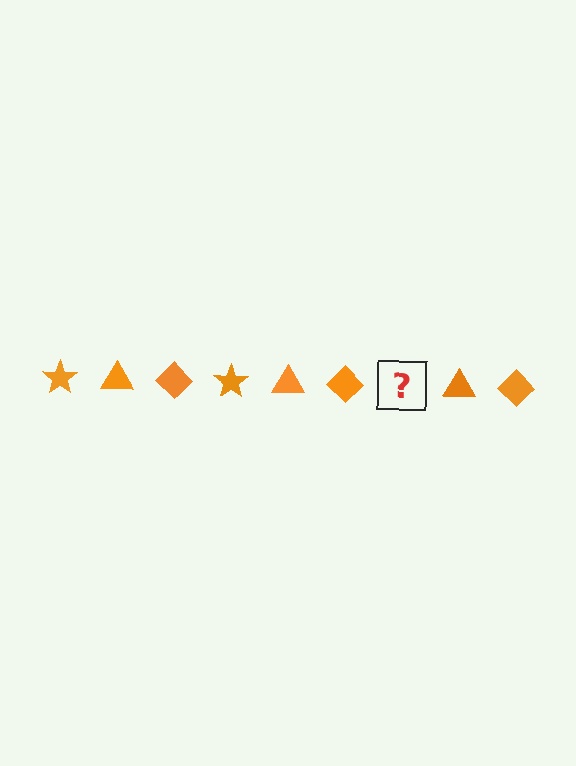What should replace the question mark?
The question mark should be replaced with an orange star.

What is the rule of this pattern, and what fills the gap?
The rule is that the pattern cycles through star, triangle, diamond shapes in orange. The gap should be filled with an orange star.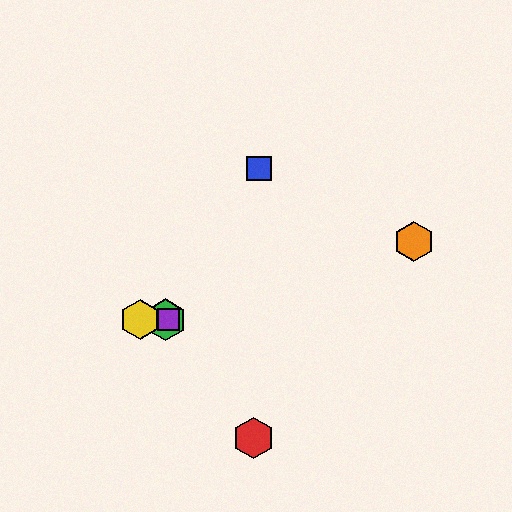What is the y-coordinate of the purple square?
The purple square is at y≈320.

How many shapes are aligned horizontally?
3 shapes (the green hexagon, the yellow hexagon, the purple square) are aligned horizontally.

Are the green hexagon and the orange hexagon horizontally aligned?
No, the green hexagon is at y≈320 and the orange hexagon is at y≈242.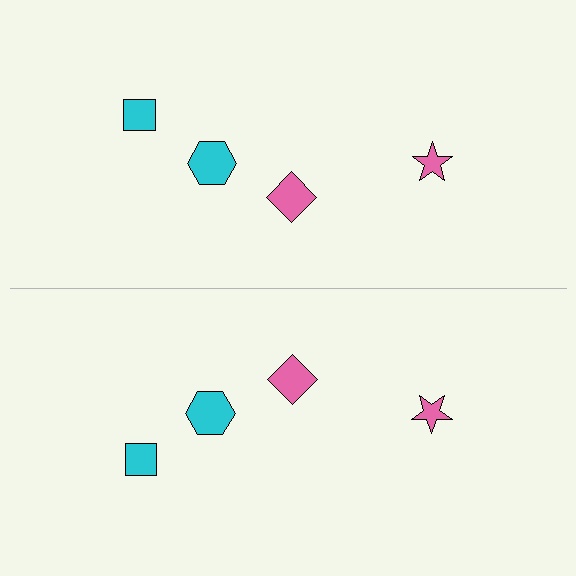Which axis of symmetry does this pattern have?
The pattern has a horizontal axis of symmetry running through the center of the image.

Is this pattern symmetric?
Yes, this pattern has bilateral (reflection) symmetry.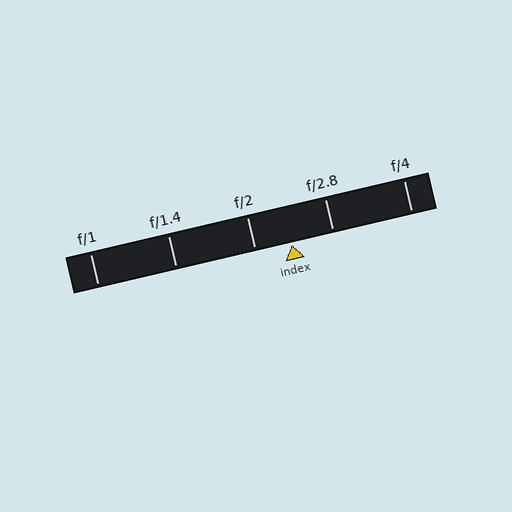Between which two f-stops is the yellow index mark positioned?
The index mark is between f/2 and f/2.8.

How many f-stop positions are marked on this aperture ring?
There are 5 f-stop positions marked.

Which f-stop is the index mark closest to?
The index mark is closest to f/2.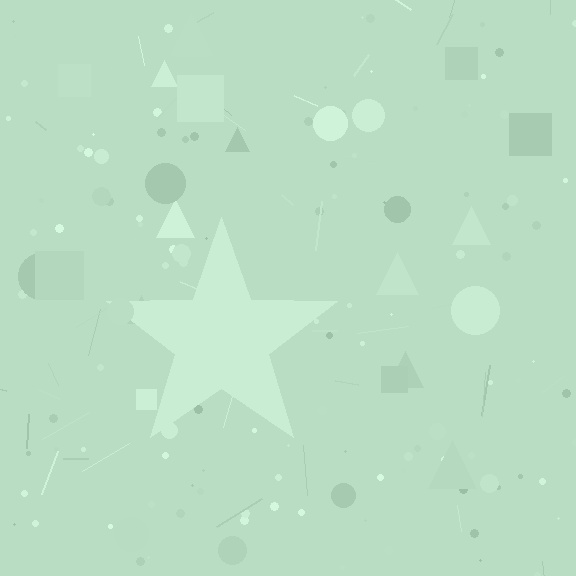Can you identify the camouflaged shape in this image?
The camouflaged shape is a star.